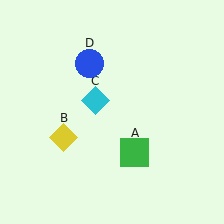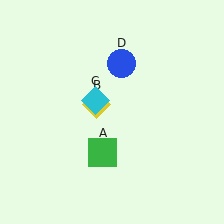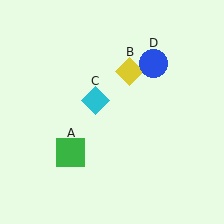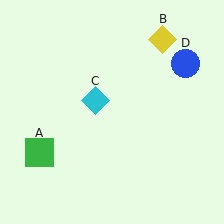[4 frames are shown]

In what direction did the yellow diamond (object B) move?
The yellow diamond (object B) moved up and to the right.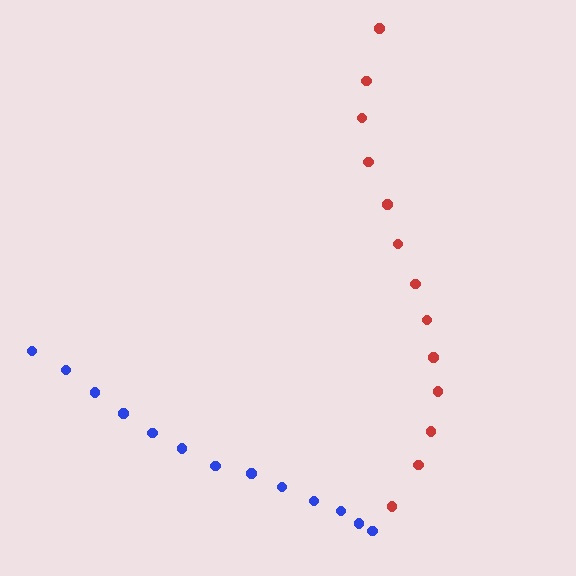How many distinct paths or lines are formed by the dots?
There are 2 distinct paths.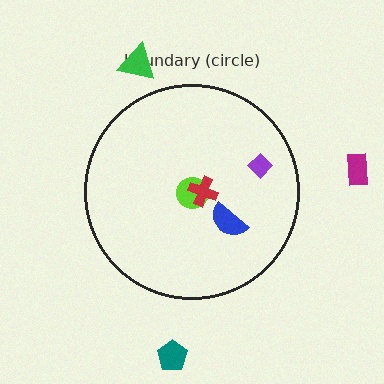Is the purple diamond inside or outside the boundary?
Inside.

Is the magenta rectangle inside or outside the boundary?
Outside.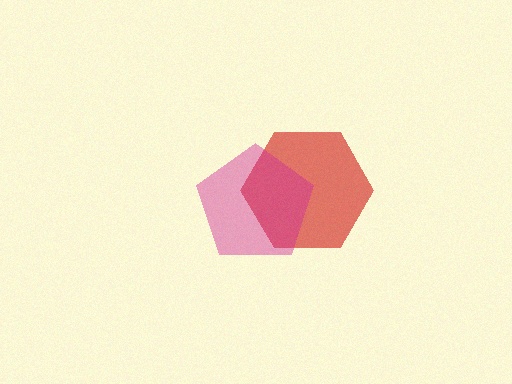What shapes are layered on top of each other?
The layered shapes are: a red hexagon, a magenta pentagon.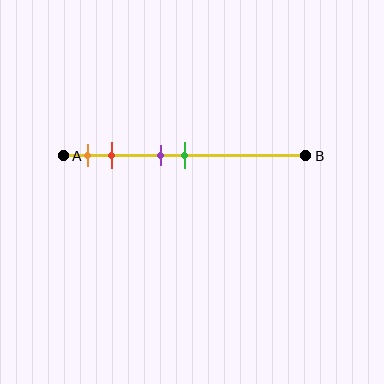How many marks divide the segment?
There are 4 marks dividing the segment.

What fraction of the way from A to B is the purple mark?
The purple mark is approximately 40% (0.4) of the way from A to B.